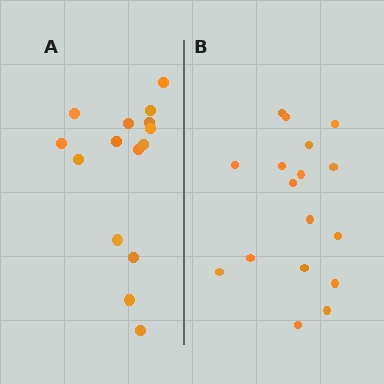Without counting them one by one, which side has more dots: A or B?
Region B (the right region) has more dots.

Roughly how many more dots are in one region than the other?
Region B has just a few more — roughly 2 or 3 more dots than region A.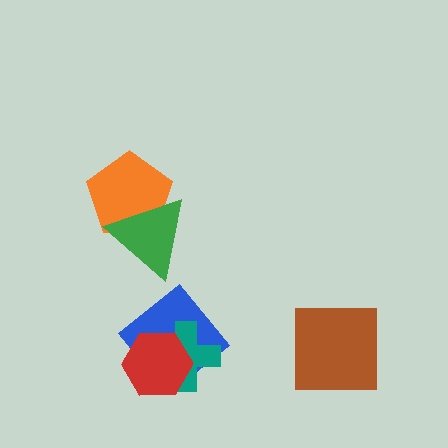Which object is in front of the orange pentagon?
The green triangle is in front of the orange pentagon.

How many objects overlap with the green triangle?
1 object overlaps with the green triangle.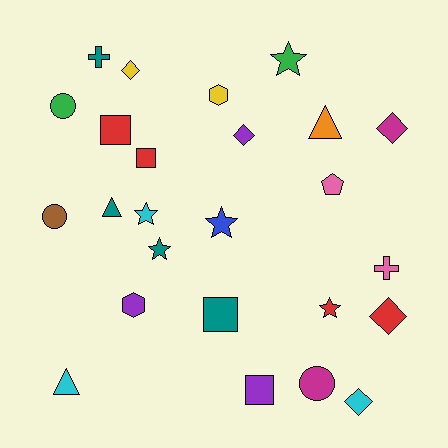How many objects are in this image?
There are 25 objects.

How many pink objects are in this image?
There are 2 pink objects.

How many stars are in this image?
There are 5 stars.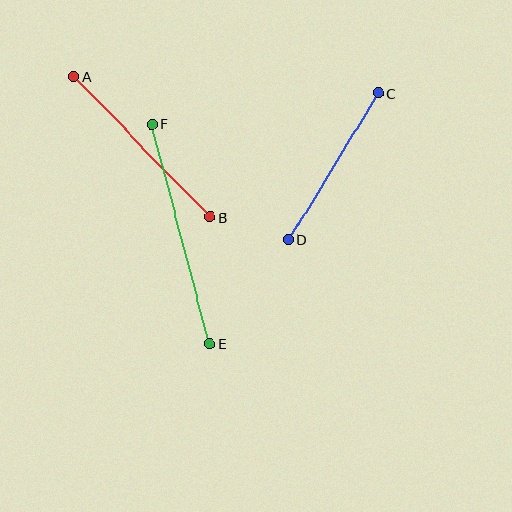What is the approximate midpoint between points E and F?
The midpoint is at approximately (181, 234) pixels.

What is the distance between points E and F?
The distance is approximately 227 pixels.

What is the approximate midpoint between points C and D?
The midpoint is at approximately (333, 166) pixels.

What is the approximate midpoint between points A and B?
The midpoint is at approximately (142, 147) pixels.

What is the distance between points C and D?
The distance is approximately 171 pixels.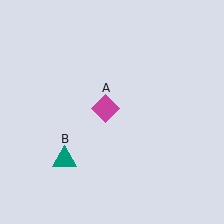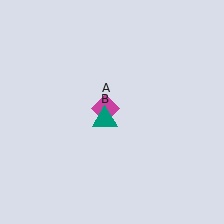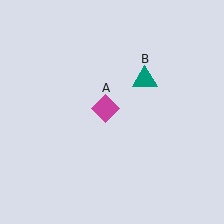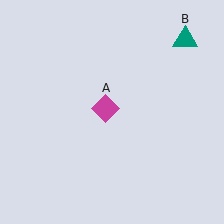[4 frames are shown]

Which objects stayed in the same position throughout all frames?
Magenta diamond (object A) remained stationary.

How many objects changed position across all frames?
1 object changed position: teal triangle (object B).